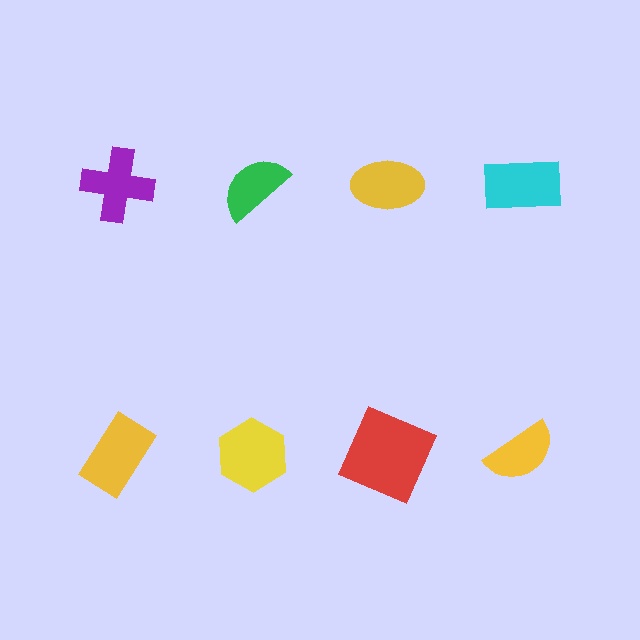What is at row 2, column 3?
A red square.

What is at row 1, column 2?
A green semicircle.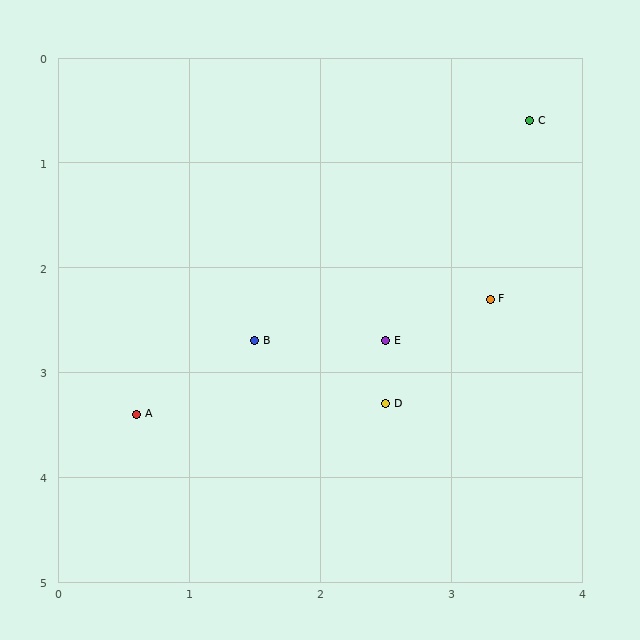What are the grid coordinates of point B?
Point B is at approximately (1.5, 2.7).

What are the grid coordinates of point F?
Point F is at approximately (3.3, 2.3).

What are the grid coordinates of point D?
Point D is at approximately (2.5, 3.3).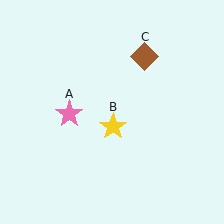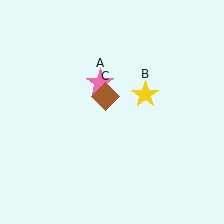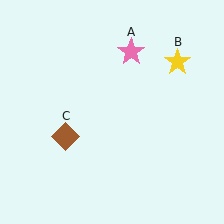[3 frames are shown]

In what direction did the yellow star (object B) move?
The yellow star (object B) moved up and to the right.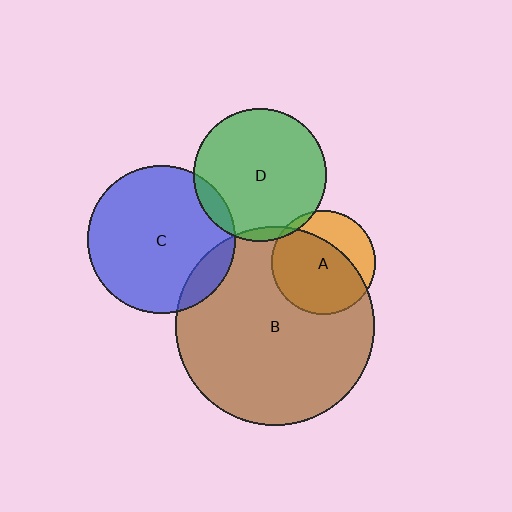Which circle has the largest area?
Circle B (brown).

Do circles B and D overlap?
Yes.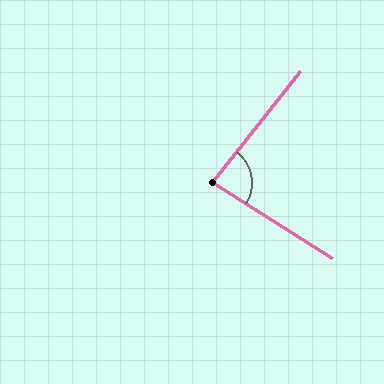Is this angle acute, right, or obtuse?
It is acute.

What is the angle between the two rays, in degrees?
Approximately 84 degrees.